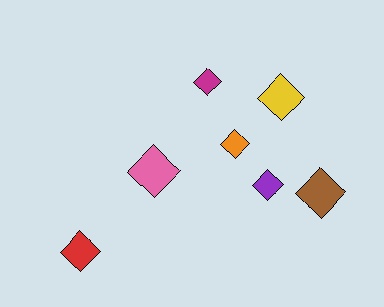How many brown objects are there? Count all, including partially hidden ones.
There is 1 brown object.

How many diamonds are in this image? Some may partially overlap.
There are 7 diamonds.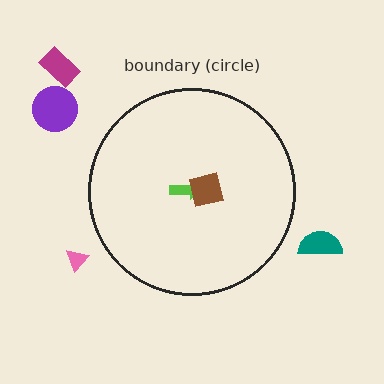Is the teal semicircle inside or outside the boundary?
Outside.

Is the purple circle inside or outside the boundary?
Outside.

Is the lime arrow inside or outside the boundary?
Inside.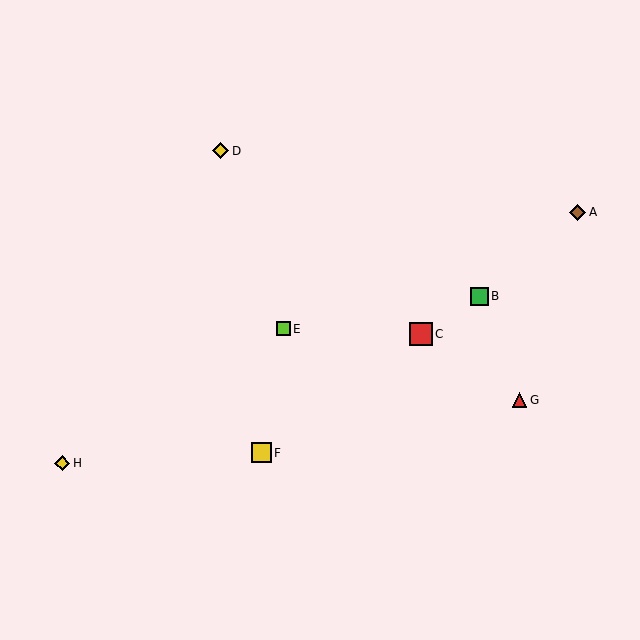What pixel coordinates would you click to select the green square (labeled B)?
Click at (479, 296) to select the green square B.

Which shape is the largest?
The red square (labeled C) is the largest.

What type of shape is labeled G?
Shape G is a red triangle.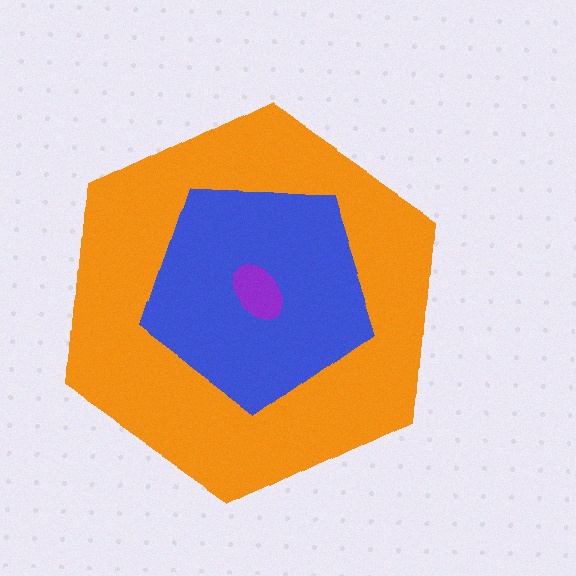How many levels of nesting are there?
3.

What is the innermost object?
The purple ellipse.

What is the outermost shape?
The orange hexagon.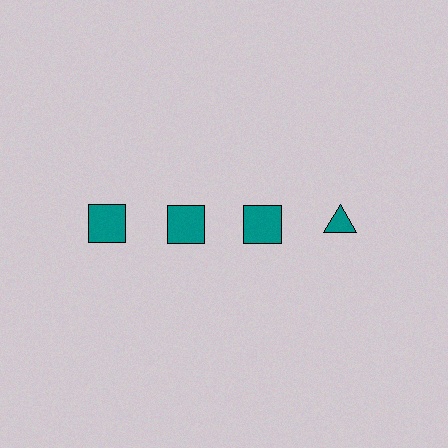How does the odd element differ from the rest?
It has a different shape: triangle instead of square.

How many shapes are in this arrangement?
There are 4 shapes arranged in a grid pattern.